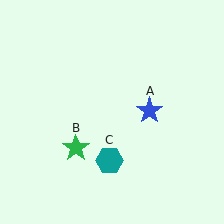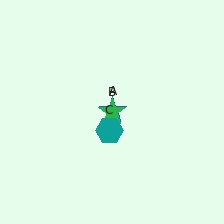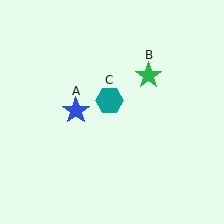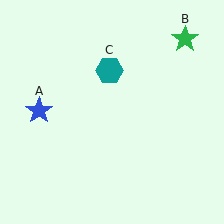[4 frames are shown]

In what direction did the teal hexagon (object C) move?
The teal hexagon (object C) moved up.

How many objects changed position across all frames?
3 objects changed position: blue star (object A), green star (object B), teal hexagon (object C).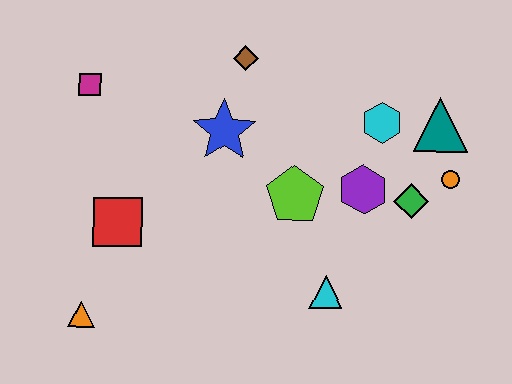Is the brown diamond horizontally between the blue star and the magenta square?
No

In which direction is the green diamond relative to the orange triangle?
The green diamond is to the right of the orange triangle.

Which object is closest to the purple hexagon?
The green diamond is closest to the purple hexagon.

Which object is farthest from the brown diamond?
The orange triangle is farthest from the brown diamond.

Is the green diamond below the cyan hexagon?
Yes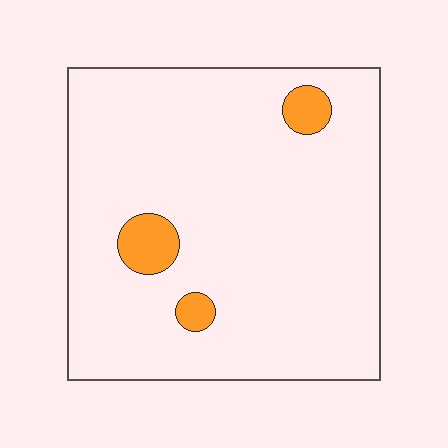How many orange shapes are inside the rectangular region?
3.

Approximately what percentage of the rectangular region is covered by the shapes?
Approximately 5%.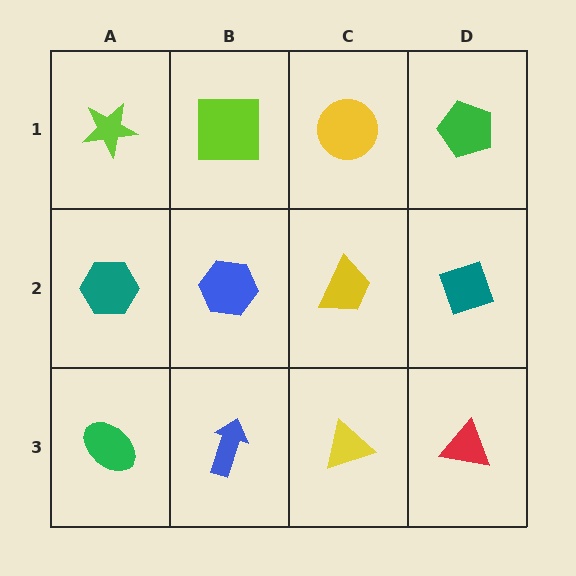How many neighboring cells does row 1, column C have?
3.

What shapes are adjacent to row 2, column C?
A yellow circle (row 1, column C), a yellow triangle (row 3, column C), a blue hexagon (row 2, column B), a teal diamond (row 2, column D).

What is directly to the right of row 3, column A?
A blue arrow.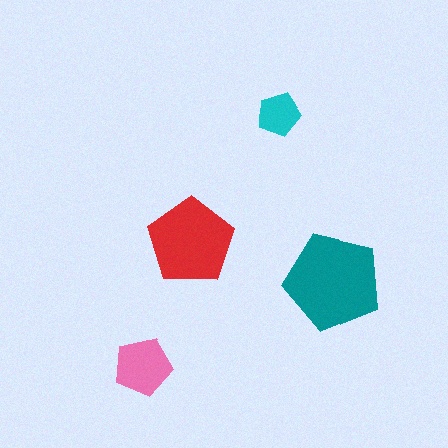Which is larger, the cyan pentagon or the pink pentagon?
The pink one.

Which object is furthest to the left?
The pink pentagon is leftmost.